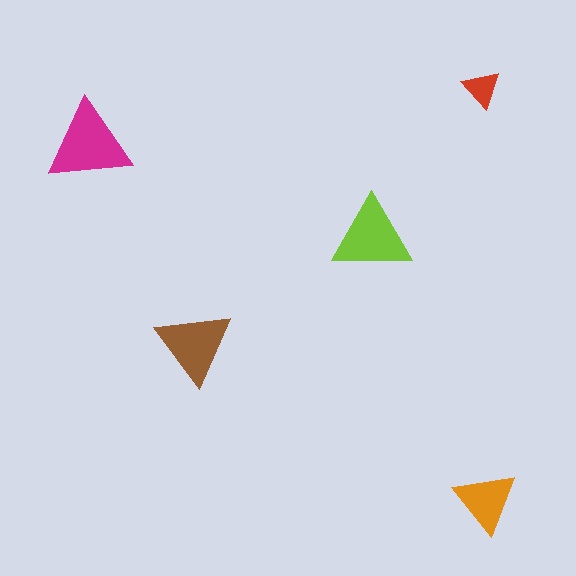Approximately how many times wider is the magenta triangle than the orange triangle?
About 1.5 times wider.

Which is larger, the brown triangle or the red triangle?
The brown one.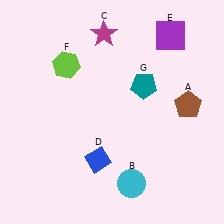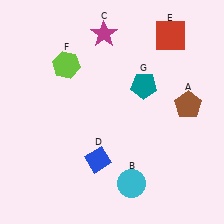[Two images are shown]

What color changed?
The square (E) changed from purple in Image 1 to red in Image 2.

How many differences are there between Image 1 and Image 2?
There is 1 difference between the two images.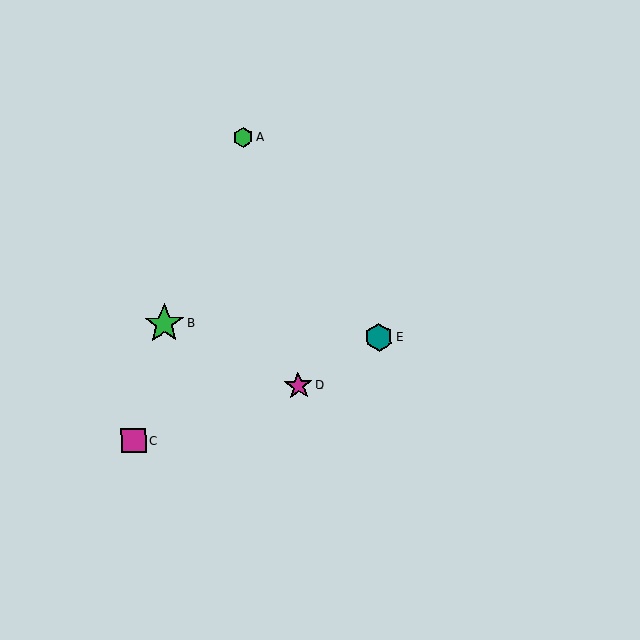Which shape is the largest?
The green star (labeled B) is the largest.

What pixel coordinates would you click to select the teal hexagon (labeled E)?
Click at (379, 337) to select the teal hexagon E.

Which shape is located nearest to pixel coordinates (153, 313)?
The green star (labeled B) at (164, 324) is nearest to that location.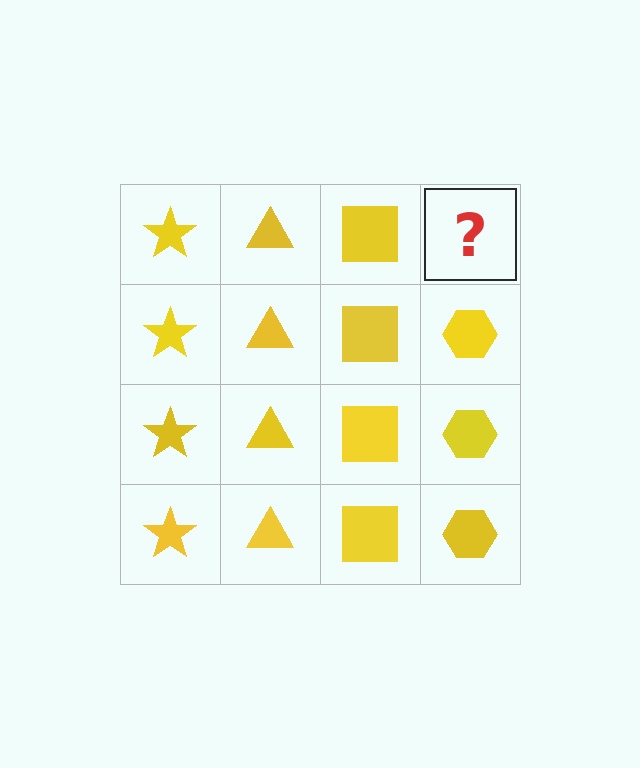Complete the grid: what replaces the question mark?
The question mark should be replaced with a yellow hexagon.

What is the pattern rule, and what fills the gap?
The rule is that each column has a consistent shape. The gap should be filled with a yellow hexagon.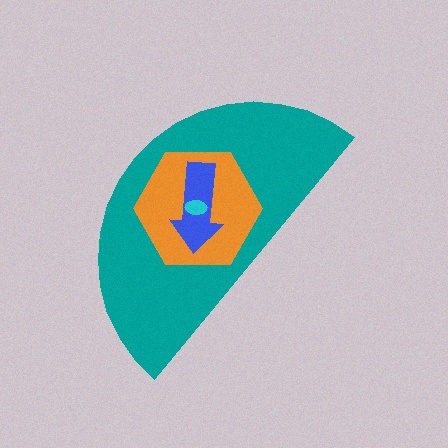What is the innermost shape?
The cyan ellipse.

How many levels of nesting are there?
4.